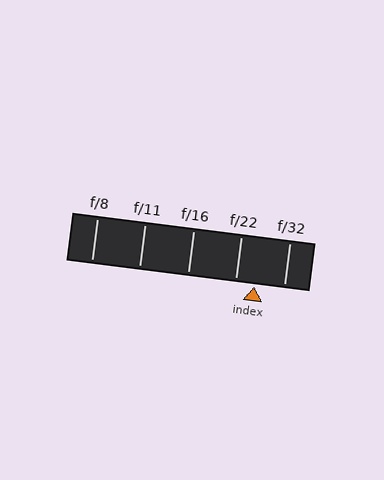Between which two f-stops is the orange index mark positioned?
The index mark is between f/22 and f/32.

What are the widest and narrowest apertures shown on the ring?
The widest aperture shown is f/8 and the narrowest is f/32.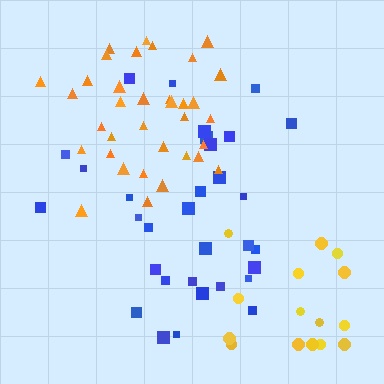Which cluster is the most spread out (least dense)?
Yellow.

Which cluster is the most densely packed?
Orange.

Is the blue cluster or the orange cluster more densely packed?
Orange.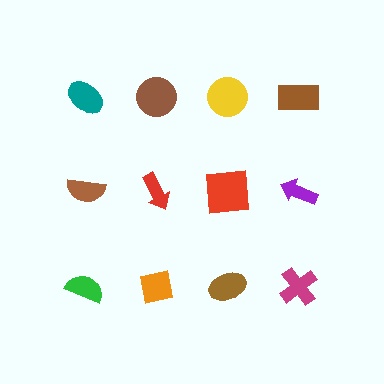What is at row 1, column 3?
A yellow circle.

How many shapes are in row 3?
4 shapes.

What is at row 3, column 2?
An orange square.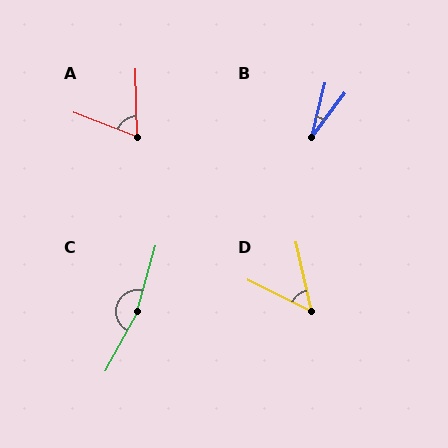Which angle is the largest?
C, at approximately 167 degrees.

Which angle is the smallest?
B, at approximately 23 degrees.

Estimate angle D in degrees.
Approximately 51 degrees.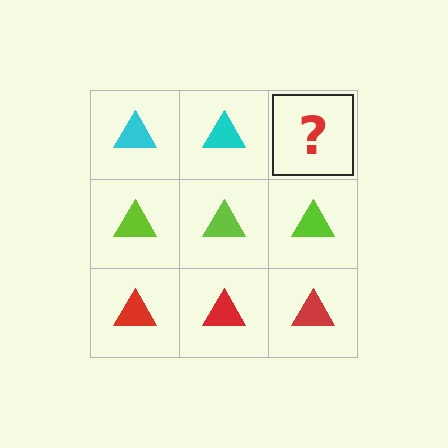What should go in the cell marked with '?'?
The missing cell should contain a cyan triangle.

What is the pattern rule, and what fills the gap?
The rule is that each row has a consistent color. The gap should be filled with a cyan triangle.